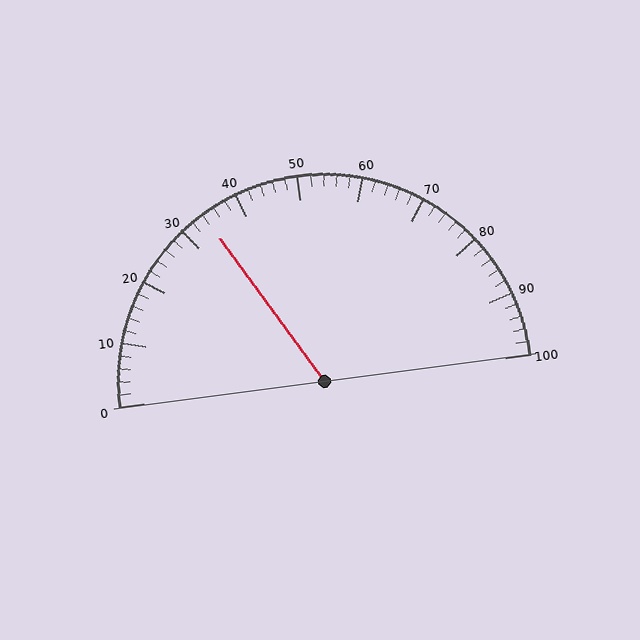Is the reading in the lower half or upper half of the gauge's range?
The reading is in the lower half of the range (0 to 100).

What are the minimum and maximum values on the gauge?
The gauge ranges from 0 to 100.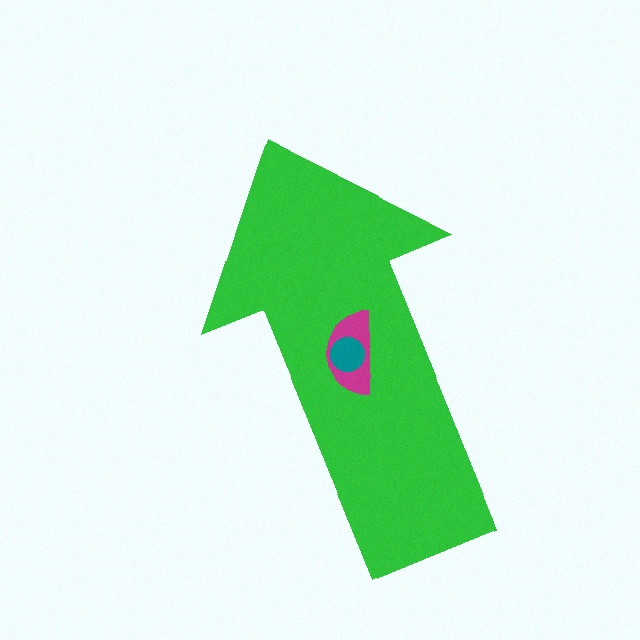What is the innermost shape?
The teal circle.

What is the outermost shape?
The green arrow.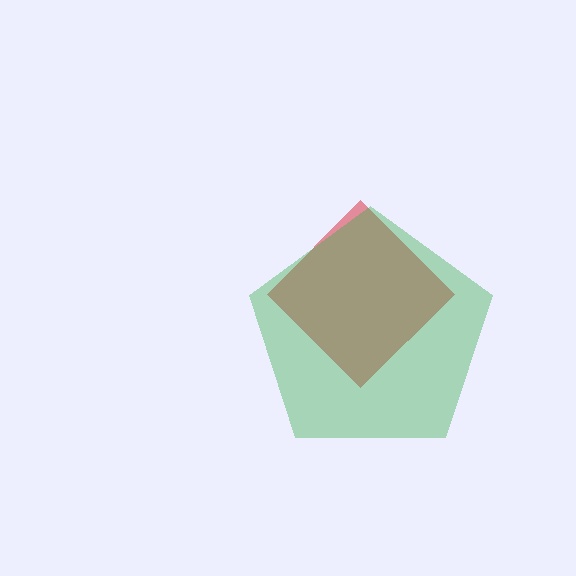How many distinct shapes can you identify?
There are 2 distinct shapes: a red diamond, a green pentagon.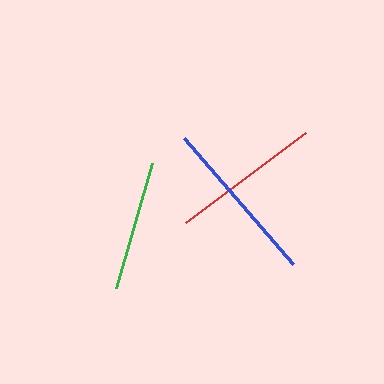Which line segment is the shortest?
The green line is the shortest at approximately 131 pixels.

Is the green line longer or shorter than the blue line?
The blue line is longer than the green line.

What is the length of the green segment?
The green segment is approximately 131 pixels long.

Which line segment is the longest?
The blue line is the longest at approximately 166 pixels.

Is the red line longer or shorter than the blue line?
The blue line is longer than the red line.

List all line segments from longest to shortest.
From longest to shortest: blue, red, green.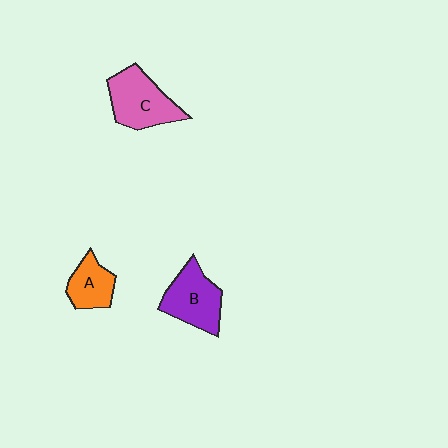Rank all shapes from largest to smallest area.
From largest to smallest: C (pink), B (purple), A (orange).